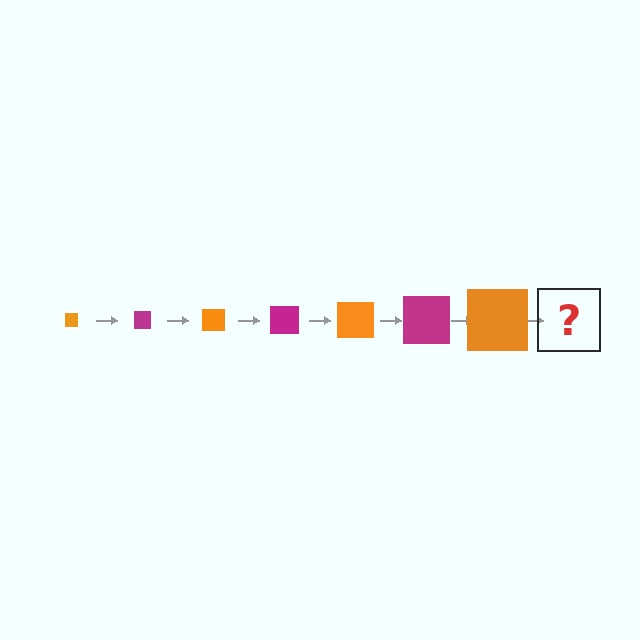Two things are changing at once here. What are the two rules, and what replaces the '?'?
The two rules are that the square grows larger each step and the color cycles through orange and magenta. The '?' should be a magenta square, larger than the previous one.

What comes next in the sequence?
The next element should be a magenta square, larger than the previous one.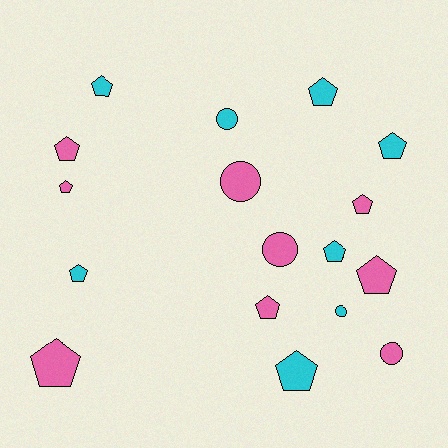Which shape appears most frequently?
Pentagon, with 12 objects.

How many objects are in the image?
There are 17 objects.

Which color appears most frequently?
Pink, with 9 objects.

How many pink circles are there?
There are 3 pink circles.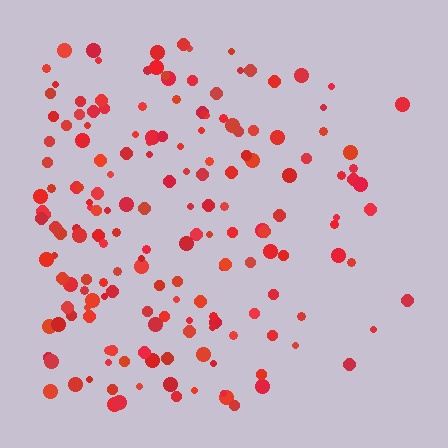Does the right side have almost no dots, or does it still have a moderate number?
Still a moderate number, just noticeably fewer than the left.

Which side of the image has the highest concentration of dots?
The left.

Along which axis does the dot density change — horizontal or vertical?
Horizontal.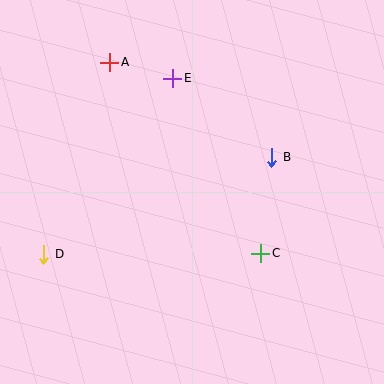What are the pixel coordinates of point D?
Point D is at (44, 254).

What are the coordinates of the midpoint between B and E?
The midpoint between B and E is at (222, 118).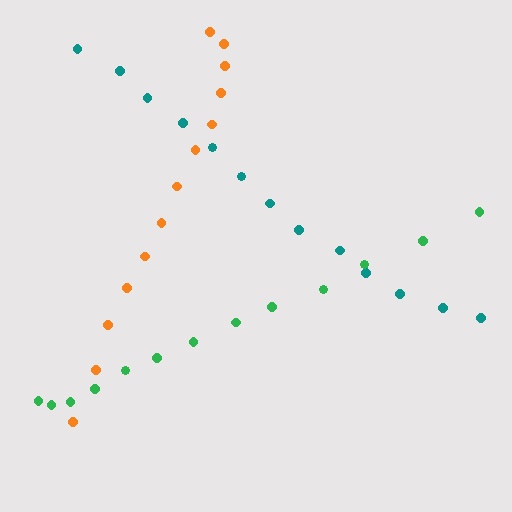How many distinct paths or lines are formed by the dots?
There are 3 distinct paths.